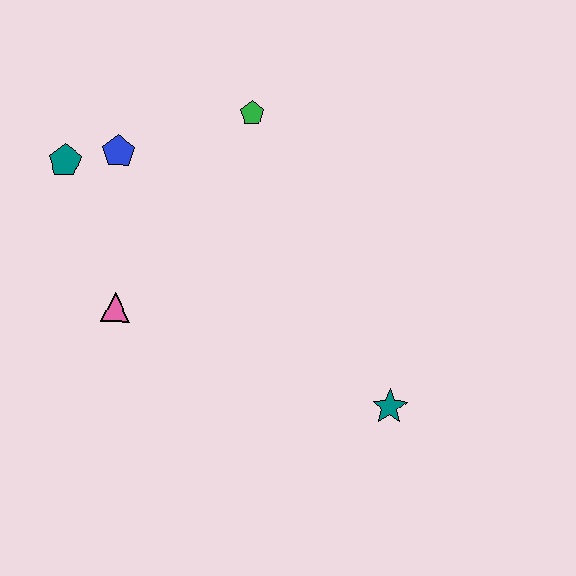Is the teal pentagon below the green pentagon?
Yes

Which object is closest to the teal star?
The pink triangle is closest to the teal star.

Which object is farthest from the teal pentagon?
The teal star is farthest from the teal pentagon.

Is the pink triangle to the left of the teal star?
Yes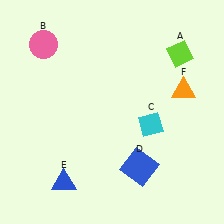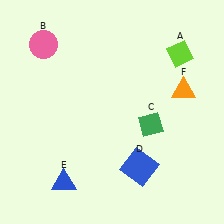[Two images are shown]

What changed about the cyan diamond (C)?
In Image 1, C is cyan. In Image 2, it changed to green.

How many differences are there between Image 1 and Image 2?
There is 1 difference between the two images.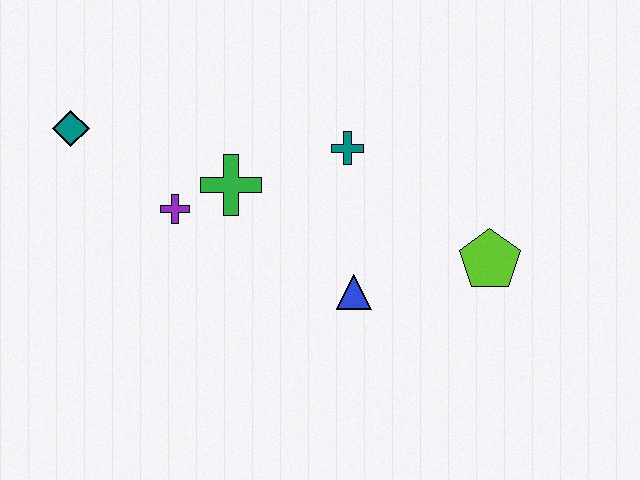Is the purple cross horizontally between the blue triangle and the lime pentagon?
No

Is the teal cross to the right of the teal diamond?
Yes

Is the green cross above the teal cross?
No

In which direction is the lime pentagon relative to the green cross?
The lime pentagon is to the right of the green cross.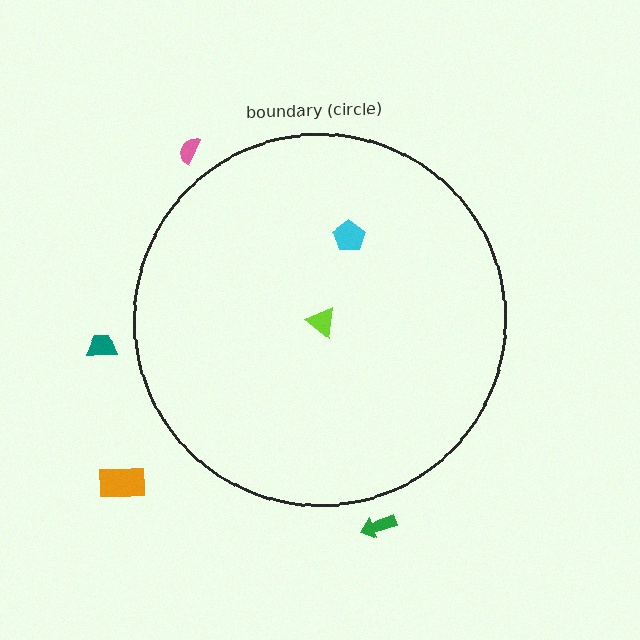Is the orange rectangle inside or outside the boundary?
Outside.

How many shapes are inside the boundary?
2 inside, 4 outside.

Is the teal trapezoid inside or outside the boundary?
Outside.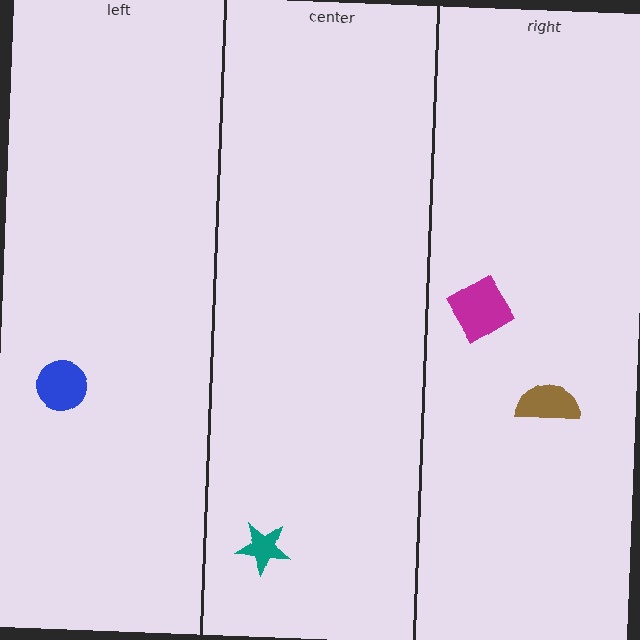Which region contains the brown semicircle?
The right region.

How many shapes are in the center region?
1.